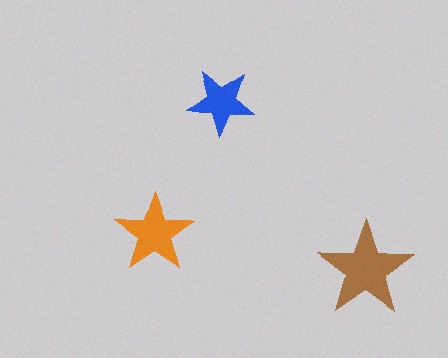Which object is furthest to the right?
The brown star is rightmost.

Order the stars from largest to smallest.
the brown one, the orange one, the blue one.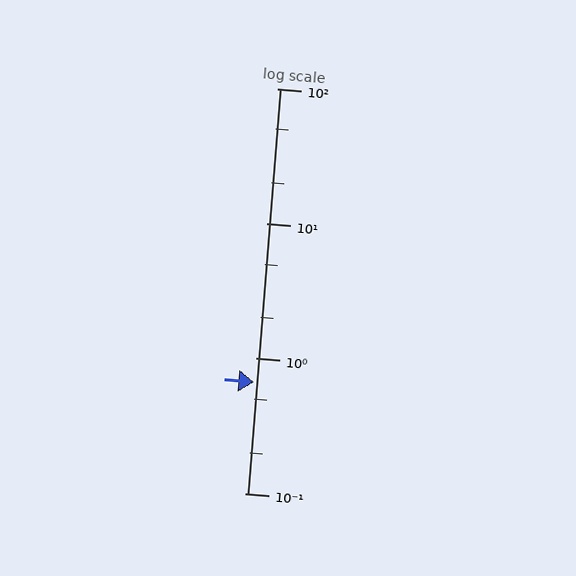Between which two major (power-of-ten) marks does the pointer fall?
The pointer is between 0.1 and 1.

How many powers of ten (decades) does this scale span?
The scale spans 3 decades, from 0.1 to 100.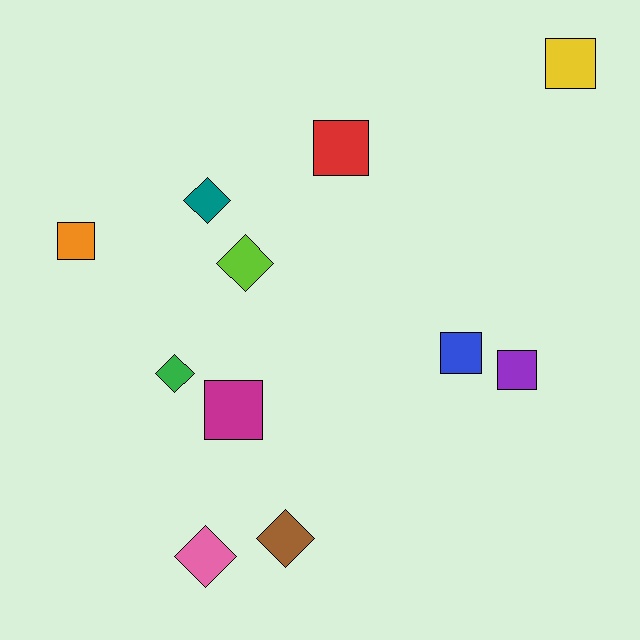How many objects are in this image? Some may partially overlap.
There are 11 objects.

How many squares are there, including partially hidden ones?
There are 6 squares.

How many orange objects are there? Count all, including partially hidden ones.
There is 1 orange object.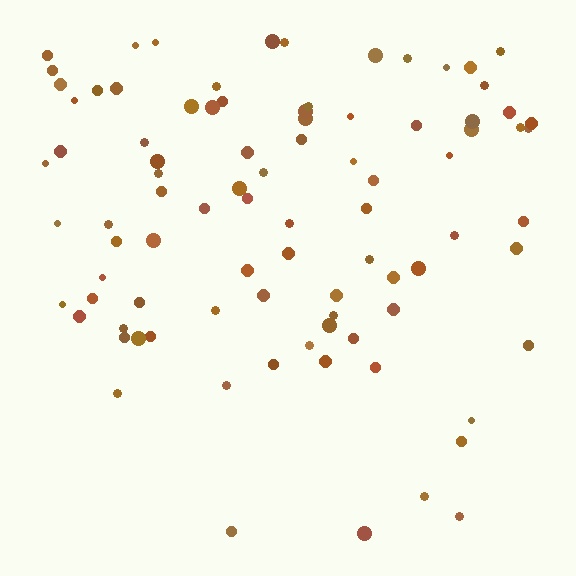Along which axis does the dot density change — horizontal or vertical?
Vertical.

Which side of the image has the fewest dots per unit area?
The bottom.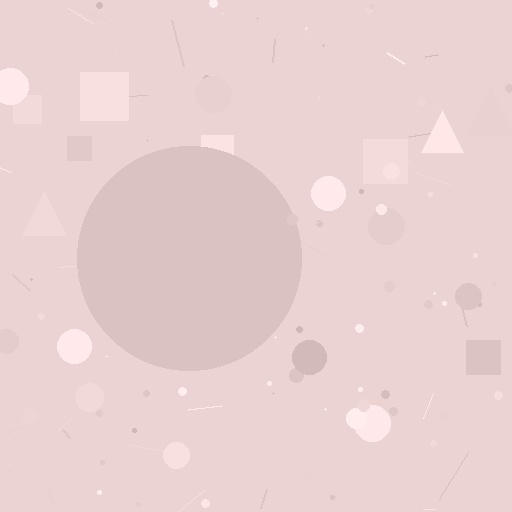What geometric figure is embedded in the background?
A circle is embedded in the background.